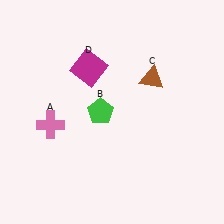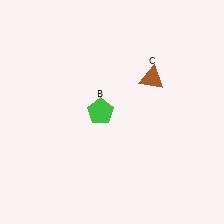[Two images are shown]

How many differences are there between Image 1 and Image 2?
There are 2 differences between the two images.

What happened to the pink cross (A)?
The pink cross (A) was removed in Image 2. It was in the bottom-left area of Image 1.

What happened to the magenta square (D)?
The magenta square (D) was removed in Image 2. It was in the top-left area of Image 1.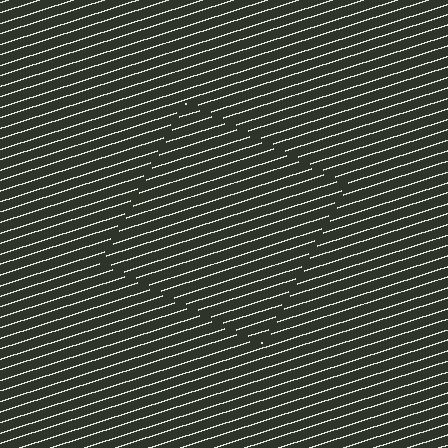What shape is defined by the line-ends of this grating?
An illusory square. The interior of the shape contains the same grating, shifted by half a period — the contour is defined by the phase discontinuity where line-ends from the inner and outer gratings abut.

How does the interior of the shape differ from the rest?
The interior of the shape contains the same grating, shifted by half a period — the contour is defined by the phase discontinuity where line-ends from the inner and outer gratings abut.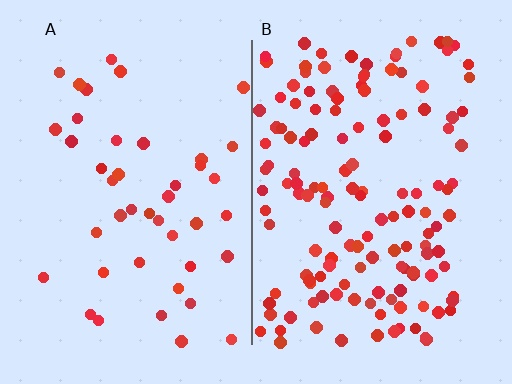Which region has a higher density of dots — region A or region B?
B (the right).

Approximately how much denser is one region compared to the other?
Approximately 3.3× — region B over region A.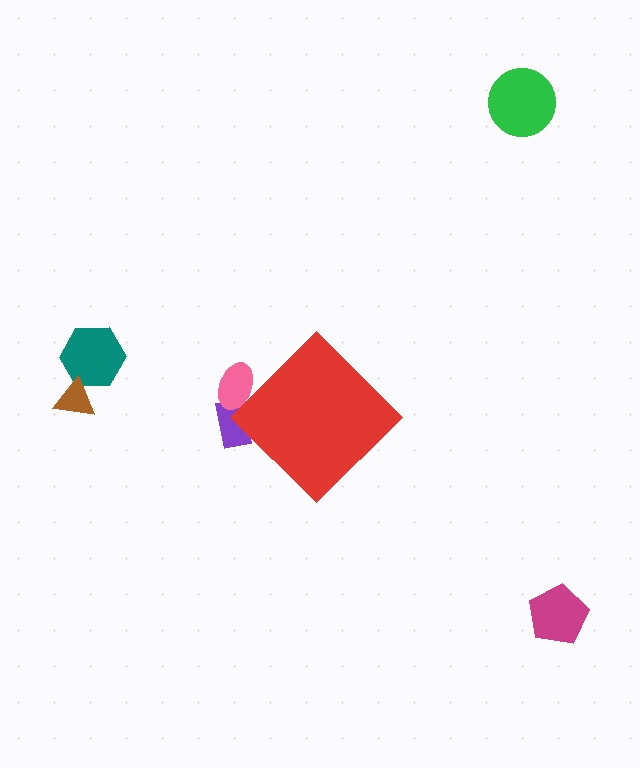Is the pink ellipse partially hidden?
Yes, the pink ellipse is partially hidden behind the red diamond.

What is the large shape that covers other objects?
A red diamond.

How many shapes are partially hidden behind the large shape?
2 shapes are partially hidden.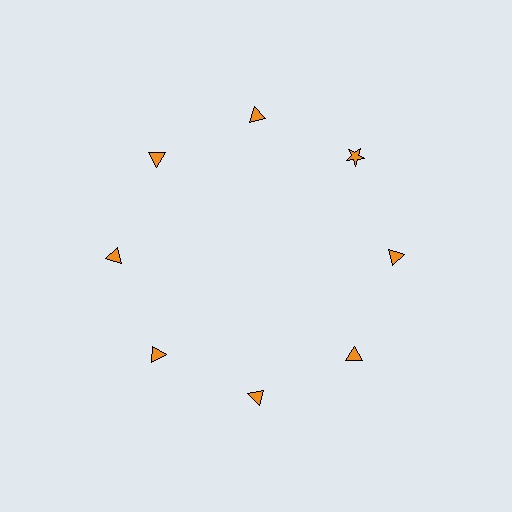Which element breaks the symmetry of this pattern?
The orange star at roughly the 2 o'clock position breaks the symmetry. All other shapes are orange triangles.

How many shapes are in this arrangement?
There are 8 shapes arranged in a ring pattern.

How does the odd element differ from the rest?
It has a different shape: star instead of triangle.